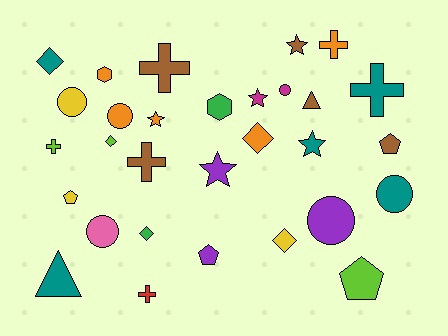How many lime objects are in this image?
There are 3 lime objects.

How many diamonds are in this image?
There are 5 diamonds.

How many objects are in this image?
There are 30 objects.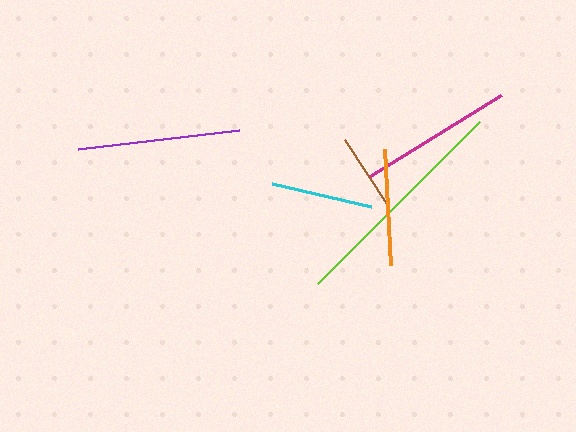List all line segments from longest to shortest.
From longest to shortest: lime, purple, magenta, orange, cyan, brown.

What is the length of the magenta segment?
The magenta segment is approximately 154 pixels long.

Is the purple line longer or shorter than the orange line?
The purple line is longer than the orange line.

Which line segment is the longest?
The lime line is the longest at approximately 229 pixels.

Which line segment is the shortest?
The brown line is the shortest at approximately 80 pixels.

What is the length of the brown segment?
The brown segment is approximately 80 pixels long.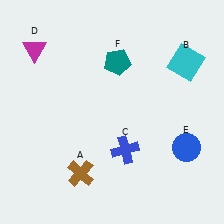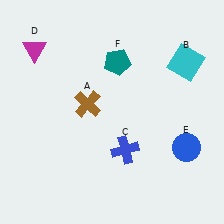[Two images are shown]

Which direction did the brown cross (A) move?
The brown cross (A) moved up.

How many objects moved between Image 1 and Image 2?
1 object moved between the two images.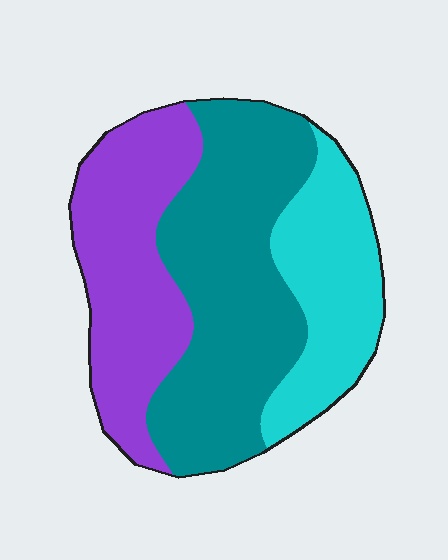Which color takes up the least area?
Cyan, at roughly 25%.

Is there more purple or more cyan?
Purple.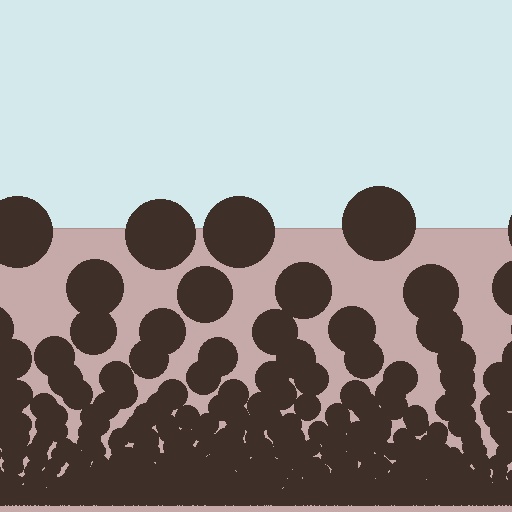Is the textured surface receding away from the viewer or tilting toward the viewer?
The surface appears to tilt toward the viewer. Texture elements get larger and sparser toward the top.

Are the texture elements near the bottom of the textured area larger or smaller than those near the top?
Smaller. The gradient is inverted — elements near the bottom are smaller and denser.